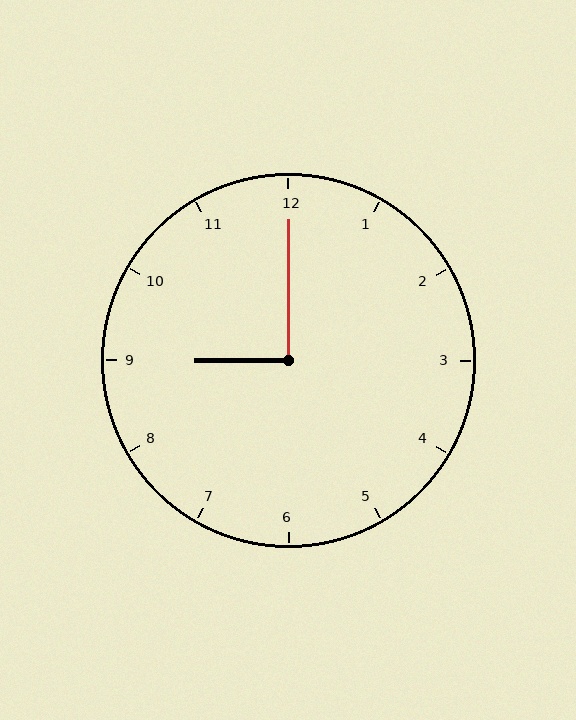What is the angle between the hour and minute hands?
Approximately 90 degrees.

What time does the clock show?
9:00.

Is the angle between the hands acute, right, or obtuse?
It is right.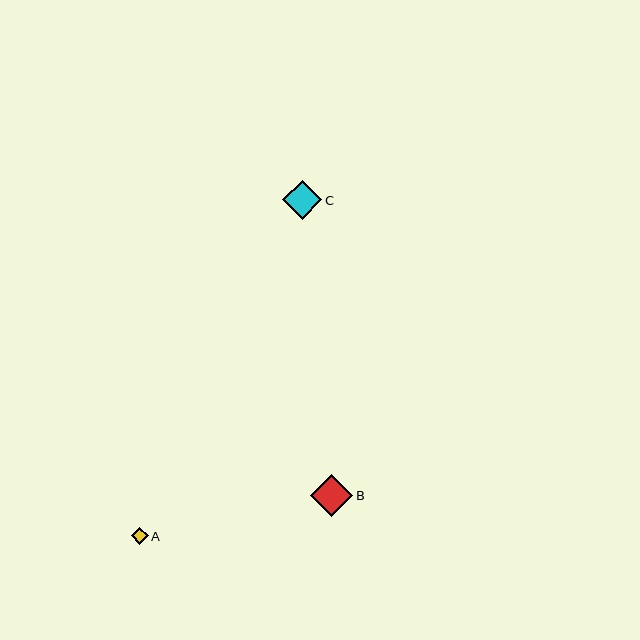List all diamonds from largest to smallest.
From largest to smallest: B, C, A.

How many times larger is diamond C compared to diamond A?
Diamond C is approximately 2.3 times the size of diamond A.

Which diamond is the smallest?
Diamond A is the smallest with a size of approximately 17 pixels.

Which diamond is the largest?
Diamond B is the largest with a size of approximately 42 pixels.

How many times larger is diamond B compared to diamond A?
Diamond B is approximately 2.5 times the size of diamond A.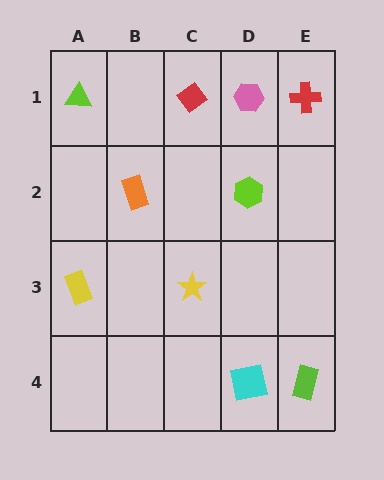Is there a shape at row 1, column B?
No, that cell is empty.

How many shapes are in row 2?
2 shapes.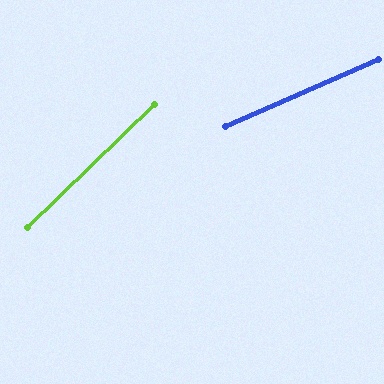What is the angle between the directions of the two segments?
Approximately 20 degrees.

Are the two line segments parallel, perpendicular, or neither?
Neither parallel nor perpendicular — they differ by about 20°.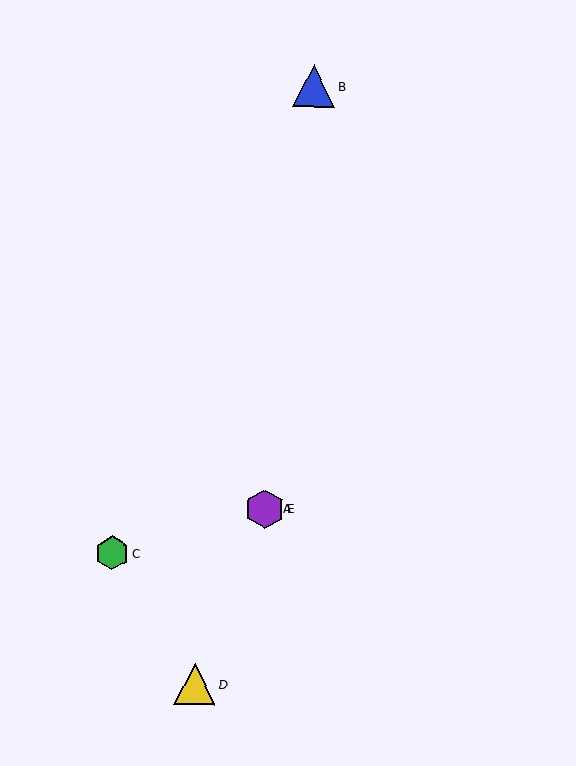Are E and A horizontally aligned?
Yes, both are at y≈509.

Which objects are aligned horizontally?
Objects A, E are aligned horizontally.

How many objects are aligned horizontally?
2 objects (A, E) are aligned horizontally.